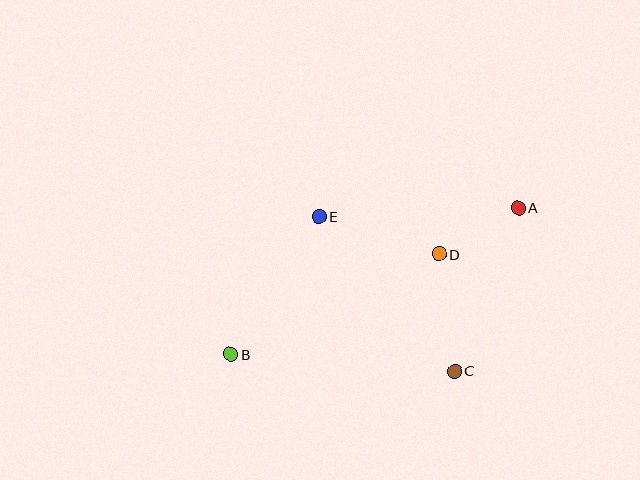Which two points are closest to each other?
Points A and D are closest to each other.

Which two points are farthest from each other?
Points A and B are farthest from each other.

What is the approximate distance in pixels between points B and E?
The distance between B and E is approximately 164 pixels.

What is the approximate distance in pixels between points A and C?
The distance between A and C is approximately 175 pixels.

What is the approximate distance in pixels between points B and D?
The distance between B and D is approximately 231 pixels.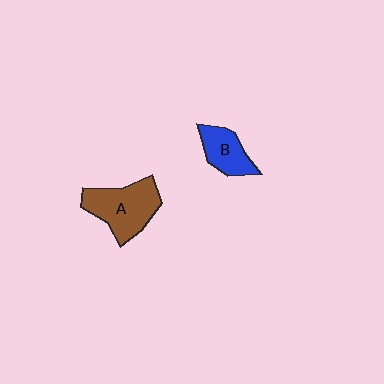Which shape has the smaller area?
Shape B (blue).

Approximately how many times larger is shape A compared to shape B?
Approximately 1.7 times.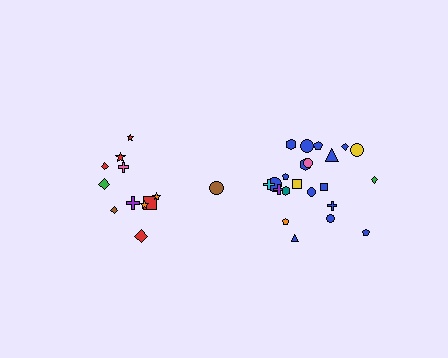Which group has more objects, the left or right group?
The right group.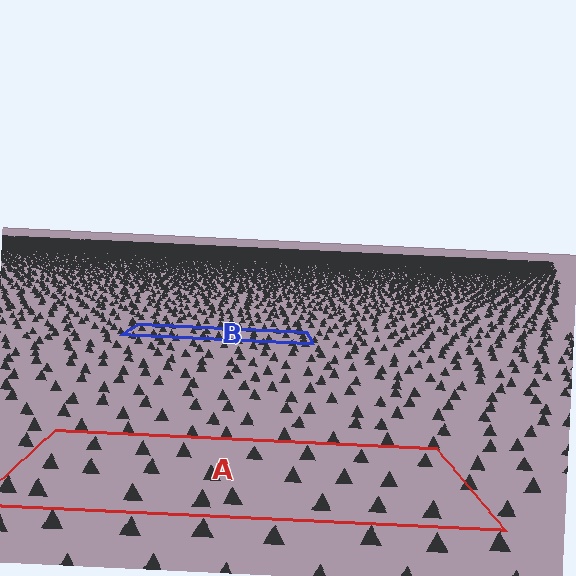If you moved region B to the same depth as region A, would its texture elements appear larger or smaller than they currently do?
They would appear larger. At a closer depth, the same texture elements are projected at a bigger on-screen size.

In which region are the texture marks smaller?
The texture marks are smaller in region B, because it is farther away.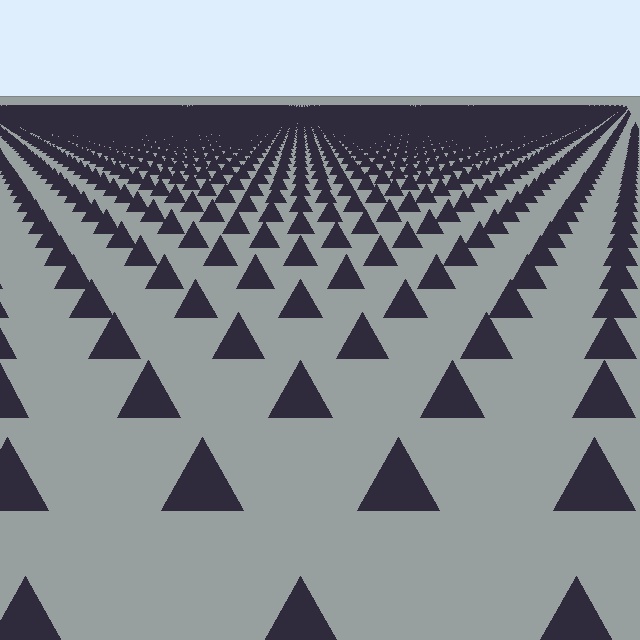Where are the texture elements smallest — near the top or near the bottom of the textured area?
Near the top.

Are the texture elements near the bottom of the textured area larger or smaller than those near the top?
Larger. Near the bottom, elements are closer to the viewer and appear at a bigger on-screen size.